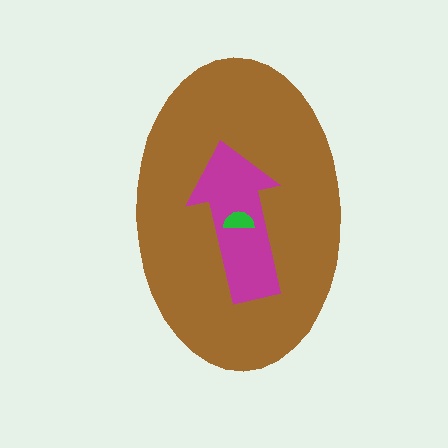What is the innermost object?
The green semicircle.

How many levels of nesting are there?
3.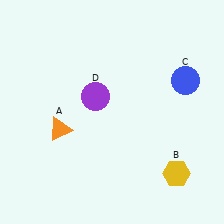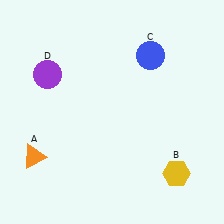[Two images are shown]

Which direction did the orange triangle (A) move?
The orange triangle (A) moved down.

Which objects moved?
The objects that moved are: the orange triangle (A), the blue circle (C), the purple circle (D).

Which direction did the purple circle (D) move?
The purple circle (D) moved left.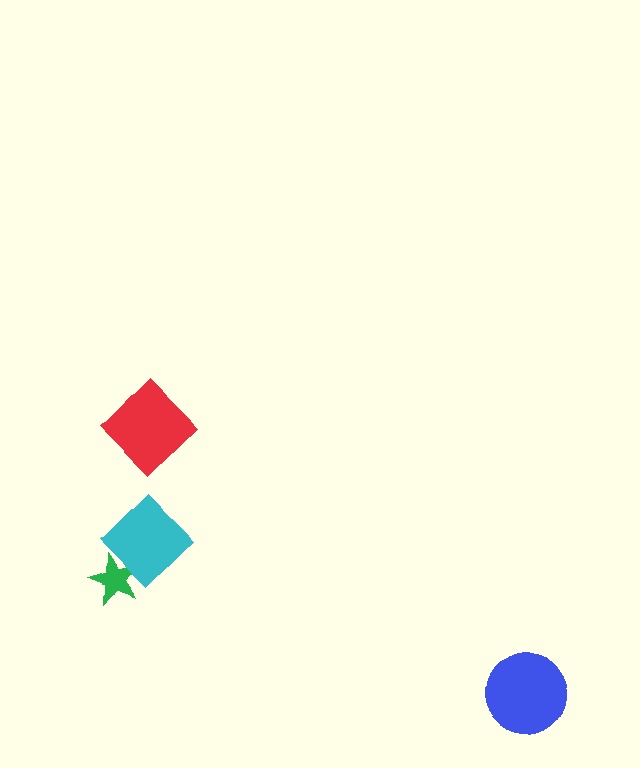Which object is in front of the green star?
The cyan diamond is in front of the green star.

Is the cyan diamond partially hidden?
No, no other shape covers it.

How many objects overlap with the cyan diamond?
1 object overlaps with the cyan diamond.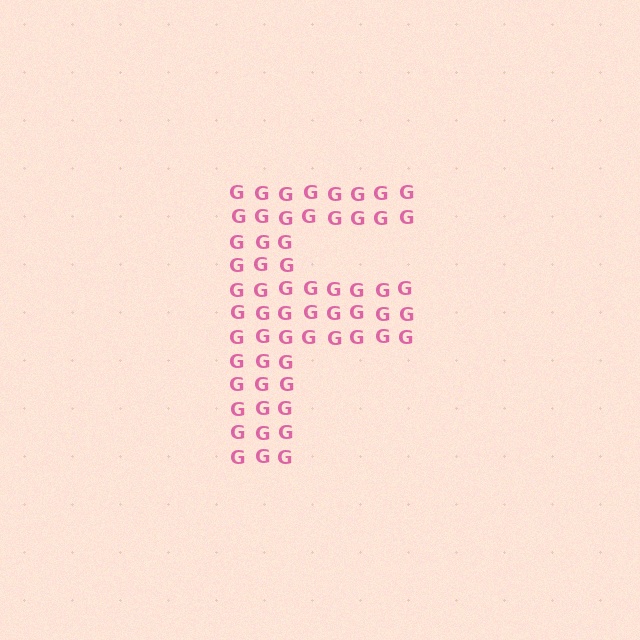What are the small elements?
The small elements are letter G's.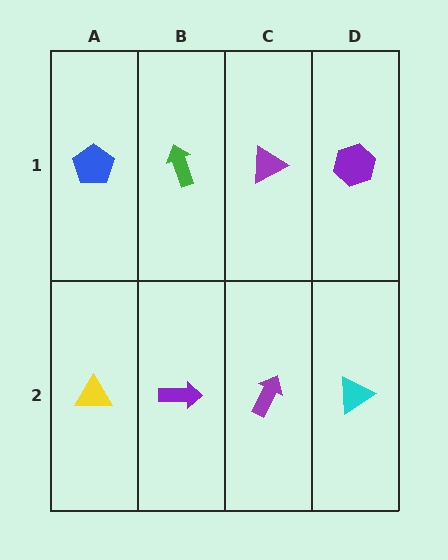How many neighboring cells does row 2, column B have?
3.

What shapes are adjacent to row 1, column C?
A purple arrow (row 2, column C), a green arrow (row 1, column B), a purple hexagon (row 1, column D).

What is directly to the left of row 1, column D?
A purple triangle.